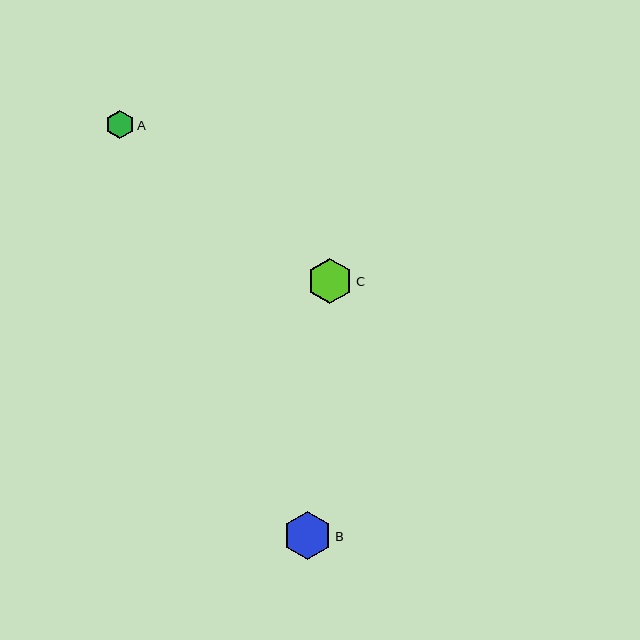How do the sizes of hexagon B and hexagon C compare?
Hexagon B and hexagon C are approximately the same size.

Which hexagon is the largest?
Hexagon B is the largest with a size of approximately 48 pixels.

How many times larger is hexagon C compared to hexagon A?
Hexagon C is approximately 1.6 times the size of hexagon A.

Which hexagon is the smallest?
Hexagon A is the smallest with a size of approximately 29 pixels.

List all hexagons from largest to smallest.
From largest to smallest: B, C, A.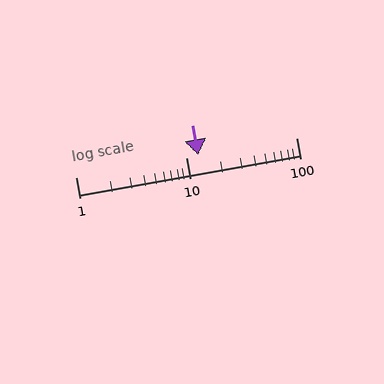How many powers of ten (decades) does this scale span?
The scale spans 2 decades, from 1 to 100.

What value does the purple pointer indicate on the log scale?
The pointer indicates approximately 13.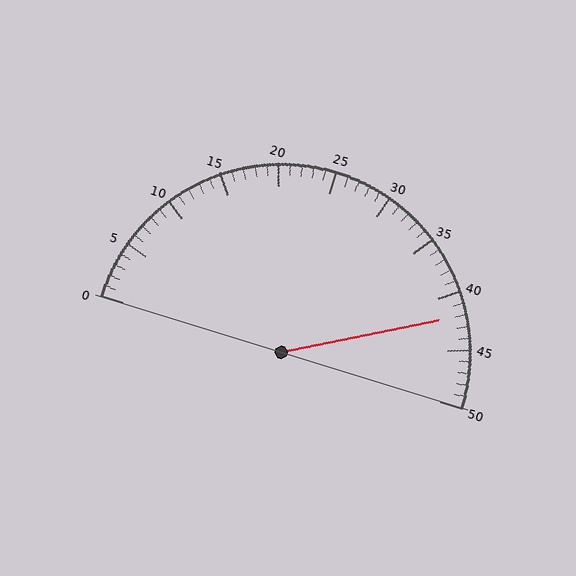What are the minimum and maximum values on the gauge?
The gauge ranges from 0 to 50.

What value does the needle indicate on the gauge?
The needle indicates approximately 42.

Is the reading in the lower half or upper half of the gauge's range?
The reading is in the upper half of the range (0 to 50).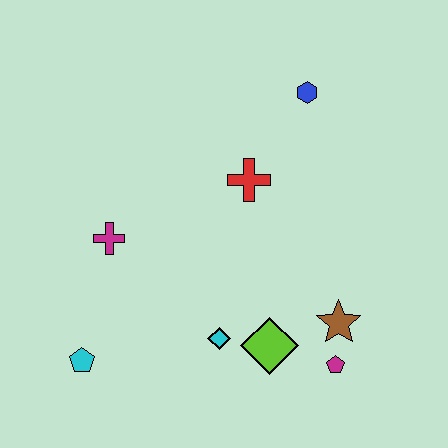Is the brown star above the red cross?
No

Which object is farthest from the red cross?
The cyan pentagon is farthest from the red cross.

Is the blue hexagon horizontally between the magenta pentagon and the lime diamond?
Yes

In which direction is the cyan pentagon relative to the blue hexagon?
The cyan pentagon is below the blue hexagon.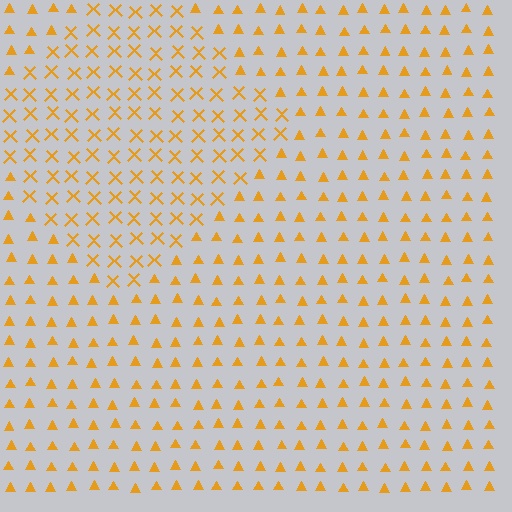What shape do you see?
I see a diamond.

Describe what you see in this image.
The image is filled with small orange elements arranged in a uniform grid. A diamond-shaped region contains X marks, while the surrounding area contains triangles. The boundary is defined purely by the change in element shape.